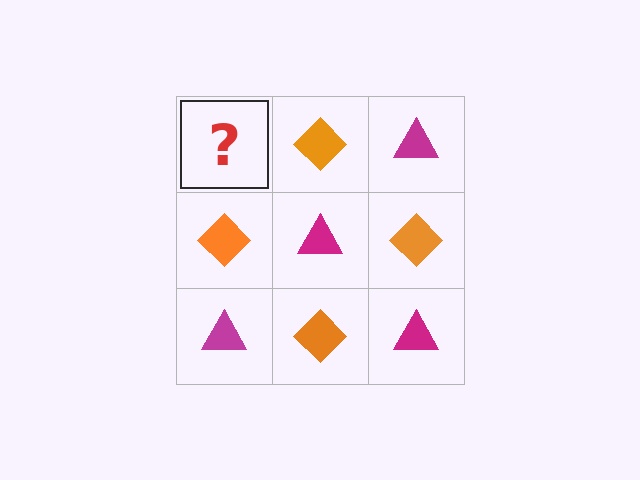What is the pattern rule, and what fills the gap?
The rule is that it alternates magenta triangle and orange diamond in a checkerboard pattern. The gap should be filled with a magenta triangle.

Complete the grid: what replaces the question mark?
The question mark should be replaced with a magenta triangle.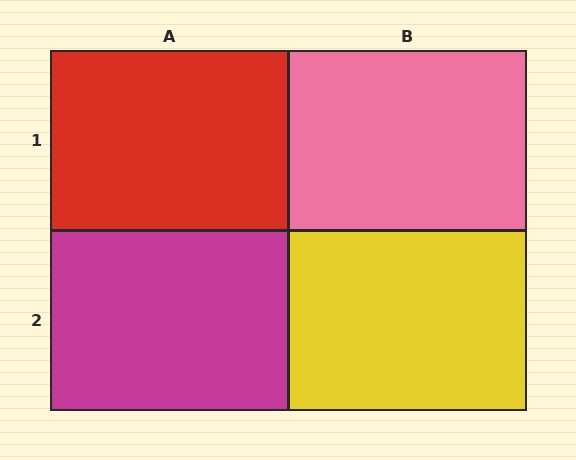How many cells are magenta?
1 cell is magenta.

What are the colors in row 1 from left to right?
Red, pink.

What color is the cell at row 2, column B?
Yellow.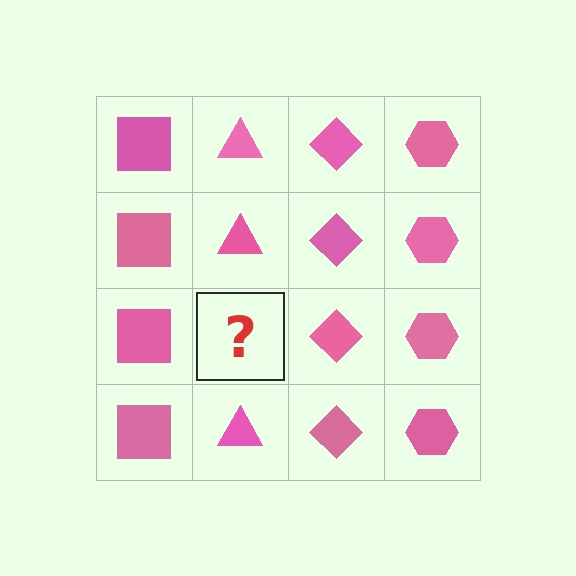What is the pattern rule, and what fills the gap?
The rule is that each column has a consistent shape. The gap should be filled with a pink triangle.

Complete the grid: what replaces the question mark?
The question mark should be replaced with a pink triangle.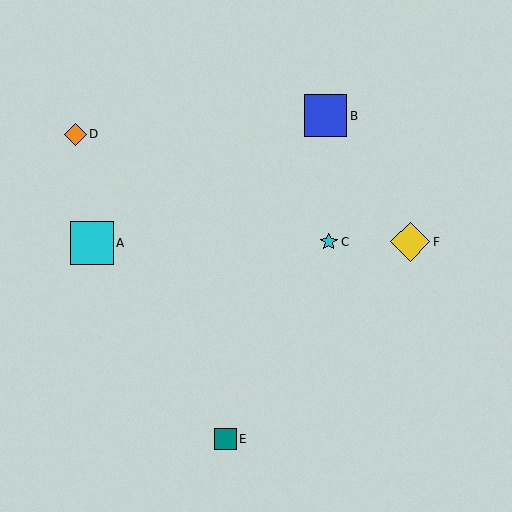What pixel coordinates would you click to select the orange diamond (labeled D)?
Click at (75, 134) to select the orange diamond D.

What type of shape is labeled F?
Shape F is a yellow diamond.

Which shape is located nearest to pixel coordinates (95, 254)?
The cyan square (labeled A) at (92, 243) is nearest to that location.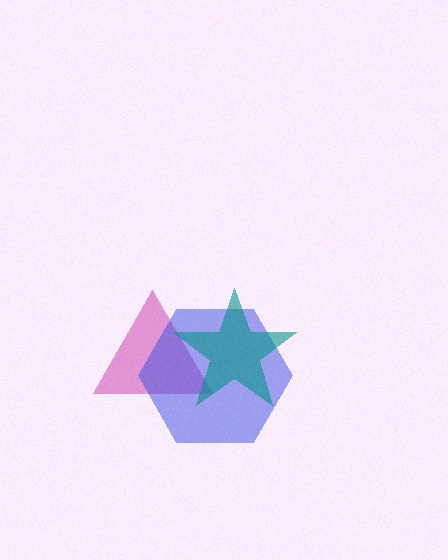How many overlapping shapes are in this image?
There are 3 overlapping shapes in the image.